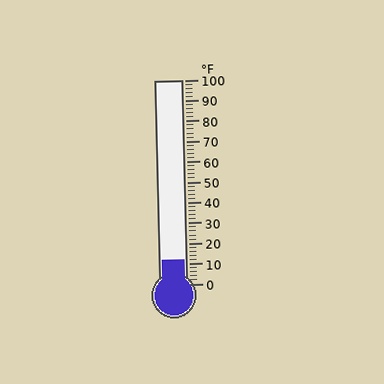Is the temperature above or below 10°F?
The temperature is above 10°F.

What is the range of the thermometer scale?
The thermometer scale ranges from 0°F to 100°F.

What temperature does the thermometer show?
The thermometer shows approximately 12°F.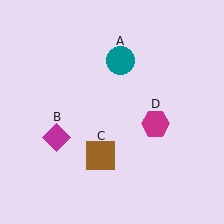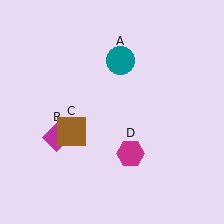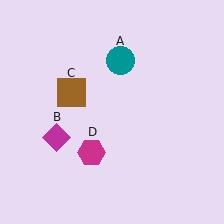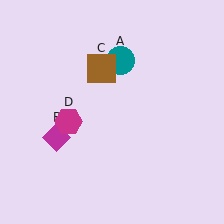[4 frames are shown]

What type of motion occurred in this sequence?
The brown square (object C), magenta hexagon (object D) rotated clockwise around the center of the scene.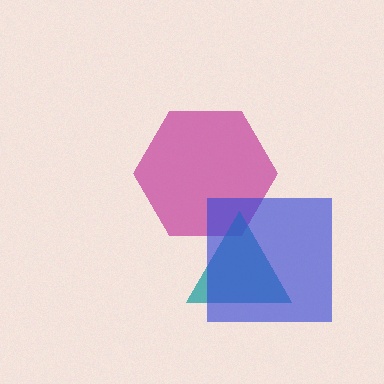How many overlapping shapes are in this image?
There are 3 overlapping shapes in the image.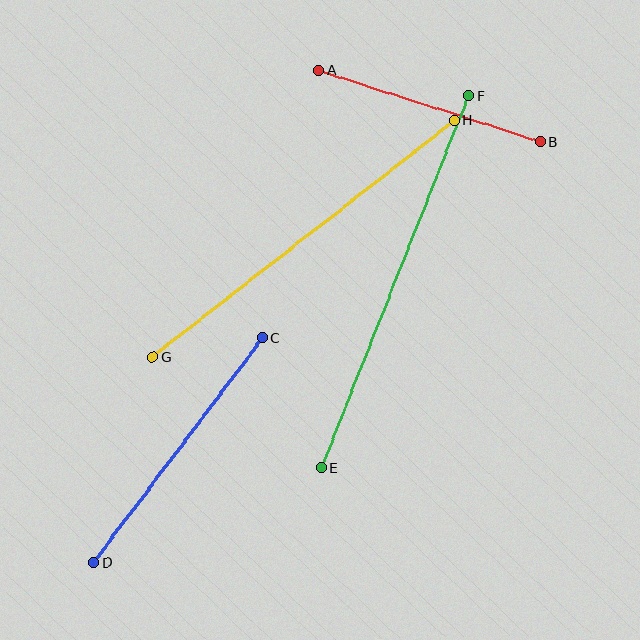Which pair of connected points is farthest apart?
Points E and F are farthest apart.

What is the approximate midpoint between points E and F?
The midpoint is at approximately (395, 282) pixels.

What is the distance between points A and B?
The distance is approximately 233 pixels.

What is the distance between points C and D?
The distance is approximately 281 pixels.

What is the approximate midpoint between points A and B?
The midpoint is at approximately (430, 106) pixels.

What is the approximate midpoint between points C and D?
The midpoint is at approximately (178, 450) pixels.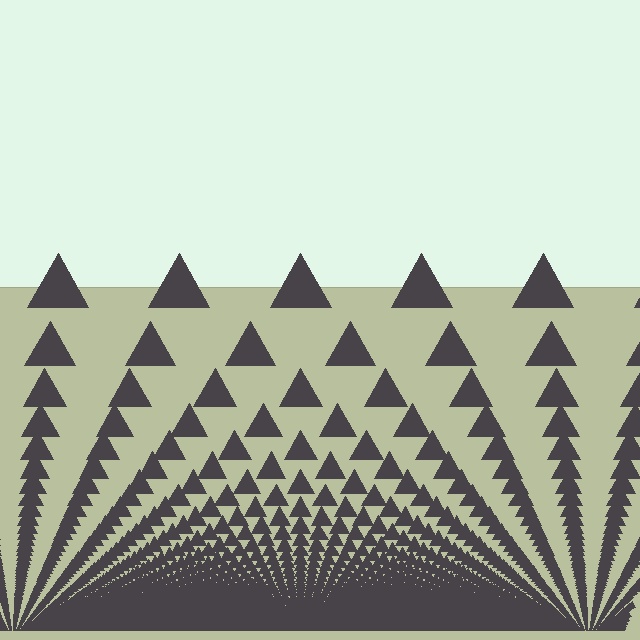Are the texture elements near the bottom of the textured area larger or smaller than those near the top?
Smaller. The gradient is inverted — elements near the bottom are smaller and denser.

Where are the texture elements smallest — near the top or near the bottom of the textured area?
Near the bottom.